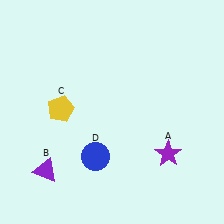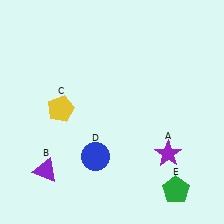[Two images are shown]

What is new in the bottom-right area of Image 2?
A green pentagon (E) was added in the bottom-right area of Image 2.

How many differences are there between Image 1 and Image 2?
There is 1 difference between the two images.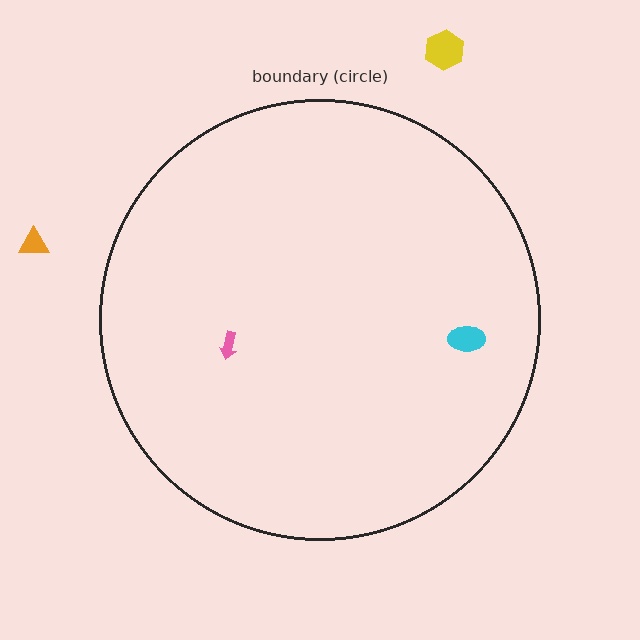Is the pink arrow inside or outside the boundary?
Inside.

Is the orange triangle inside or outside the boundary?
Outside.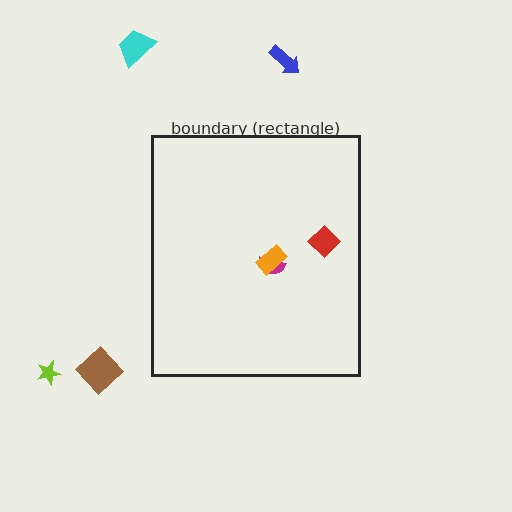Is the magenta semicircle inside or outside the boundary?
Inside.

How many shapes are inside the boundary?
3 inside, 4 outside.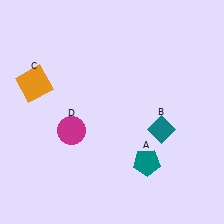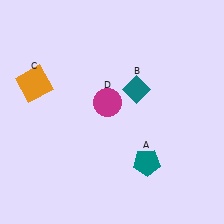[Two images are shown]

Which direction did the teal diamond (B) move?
The teal diamond (B) moved up.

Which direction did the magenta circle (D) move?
The magenta circle (D) moved right.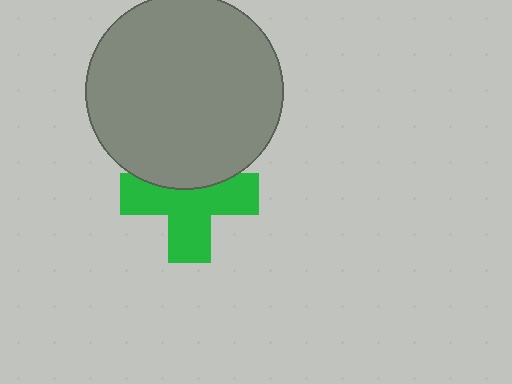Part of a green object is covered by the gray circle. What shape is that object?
It is a cross.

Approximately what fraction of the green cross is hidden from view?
Roughly 33% of the green cross is hidden behind the gray circle.